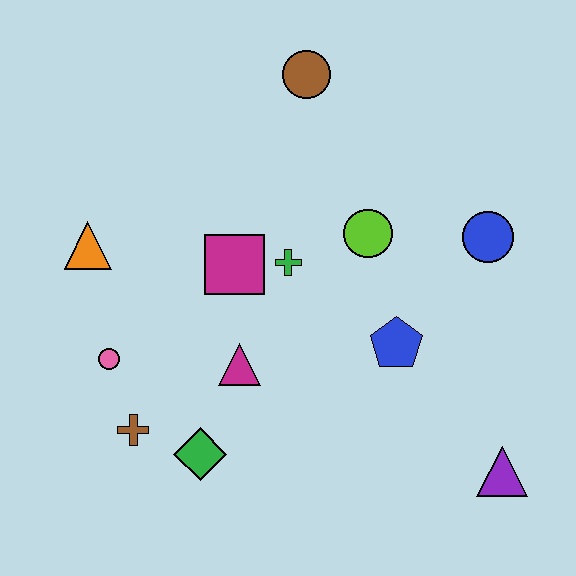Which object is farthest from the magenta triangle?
The brown circle is farthest from the magenta triangle.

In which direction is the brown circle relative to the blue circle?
The brown circle is to the left of the blue circle.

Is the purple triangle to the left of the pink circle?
No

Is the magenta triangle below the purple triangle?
No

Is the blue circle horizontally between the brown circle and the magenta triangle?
No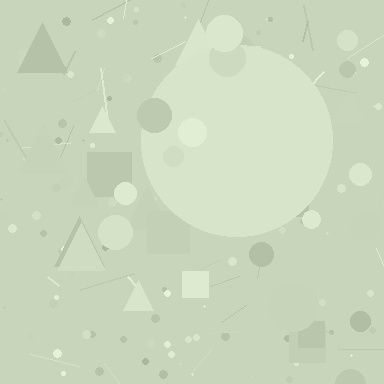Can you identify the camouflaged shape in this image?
The camouflaged shape is a circle.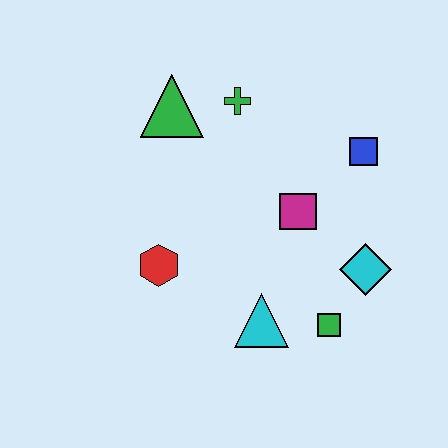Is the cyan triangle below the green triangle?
Yes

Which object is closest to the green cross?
The green triangle is closest to the green cross.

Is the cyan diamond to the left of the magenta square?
No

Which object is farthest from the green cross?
The green square is farthest from the green cross.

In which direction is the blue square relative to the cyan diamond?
The blue square is above the cyan diamond.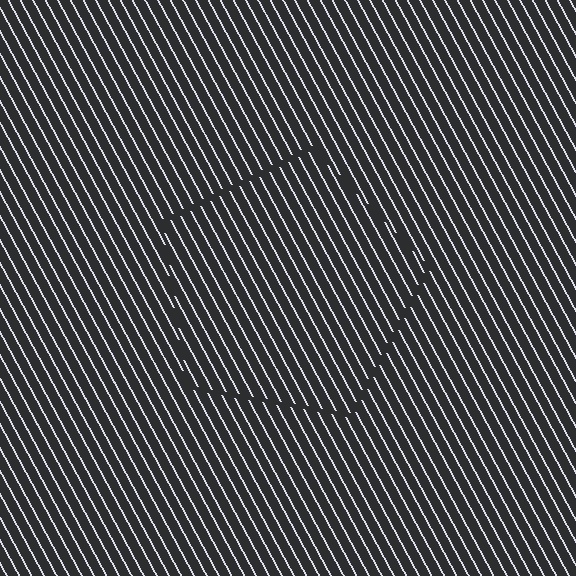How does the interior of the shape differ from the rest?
The interior of the shape contains the same grating, shifted by half a period — the contour is defined by the phase discontinuity where line-ends from the inner and outer gratings abut.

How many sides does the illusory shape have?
5 sides — the line-ends trace a pentagon.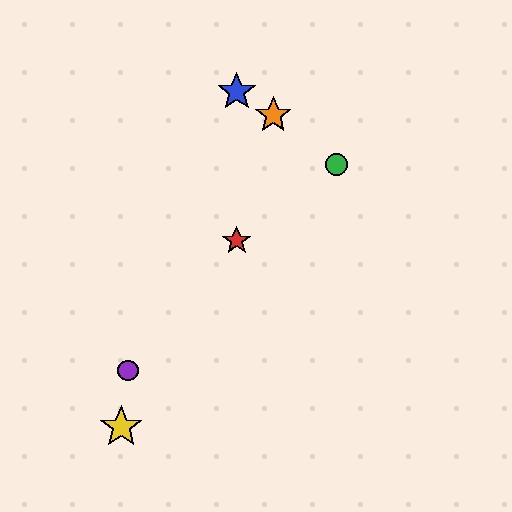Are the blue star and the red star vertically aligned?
Yes, both are at x≈237.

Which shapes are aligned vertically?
The red star, the blue star are aligned vertically.